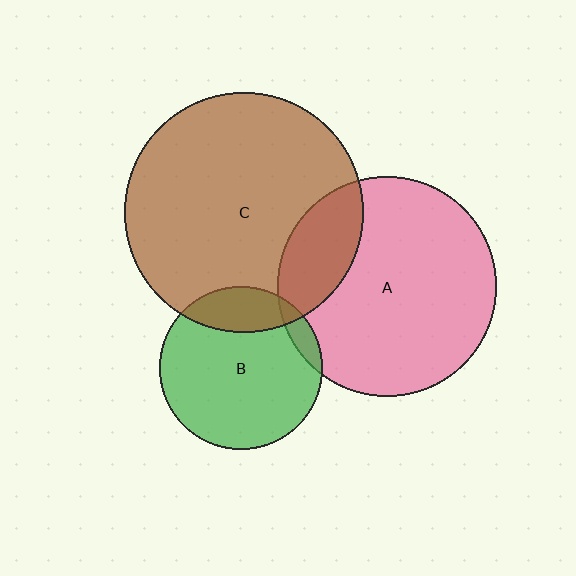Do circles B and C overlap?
Yes.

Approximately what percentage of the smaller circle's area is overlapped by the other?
Approximately 20%.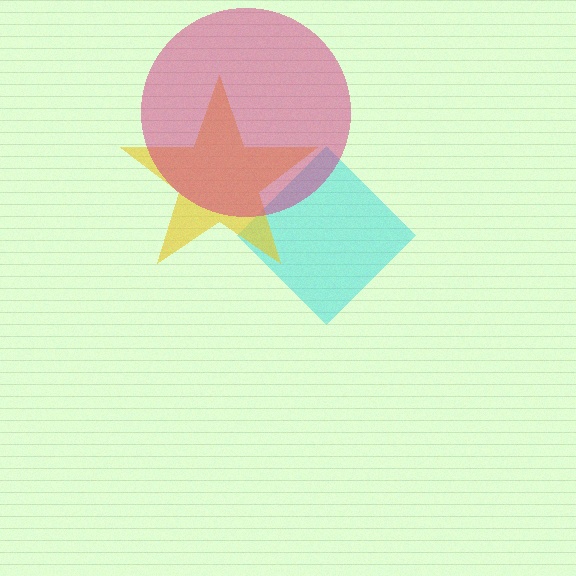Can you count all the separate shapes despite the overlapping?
Yes, there are 3 separate shapes.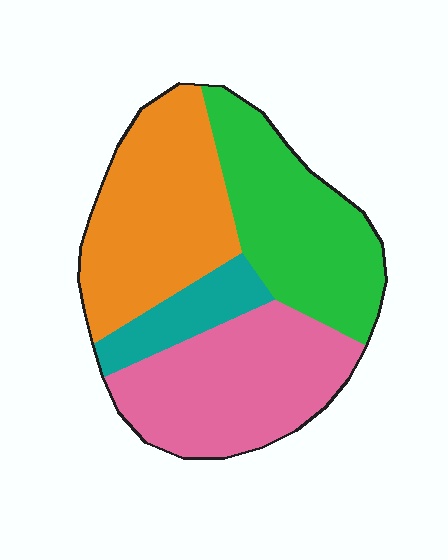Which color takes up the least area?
Teal, at roughly 10%.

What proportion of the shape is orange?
Orange covers about 30% of the shape.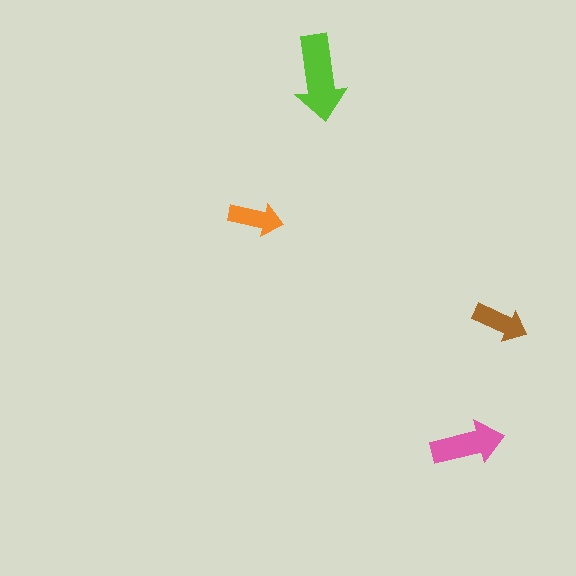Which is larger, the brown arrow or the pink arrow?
The pink one.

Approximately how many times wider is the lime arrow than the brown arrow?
About 1.5 times wider.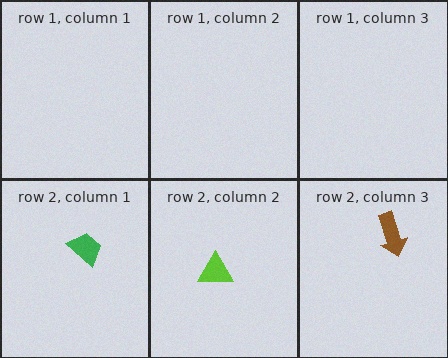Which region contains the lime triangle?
The row 2, column 2 region.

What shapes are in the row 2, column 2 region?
The lime triangle.